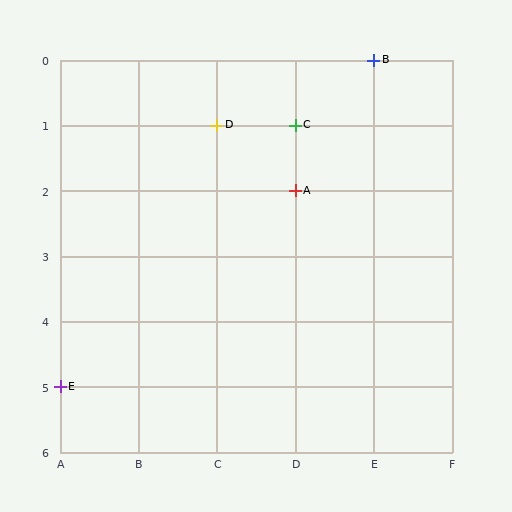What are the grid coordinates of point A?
Point A is at grid coordinates (D, 2).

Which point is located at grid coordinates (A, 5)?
Point E is at (A, 5).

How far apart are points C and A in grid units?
Points C and A are 1 row apart.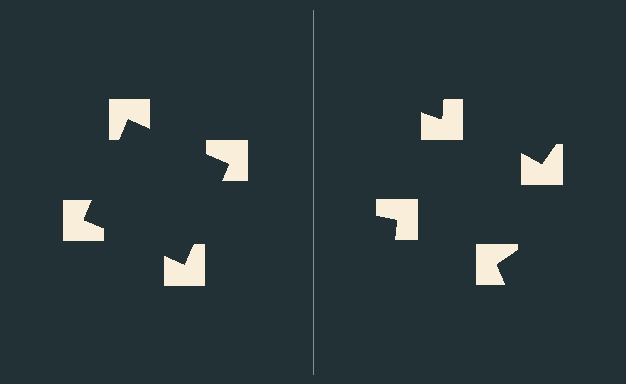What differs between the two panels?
The notched squares are positioned identically on both sides; only the wedge orientations differ. On the left they align to a square; on the right they are misaligned.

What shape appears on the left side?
An illusory square.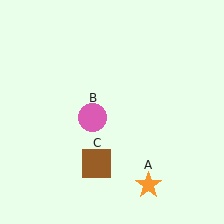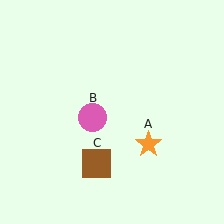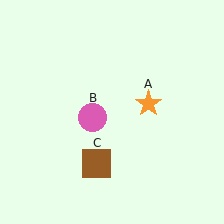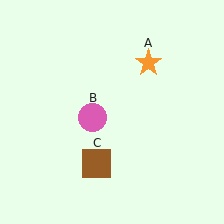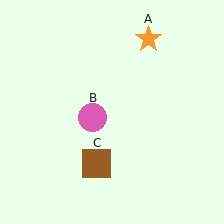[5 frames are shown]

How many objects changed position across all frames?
1 object changed position: orange star (object A).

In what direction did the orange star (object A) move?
The orange star (object A) moved up.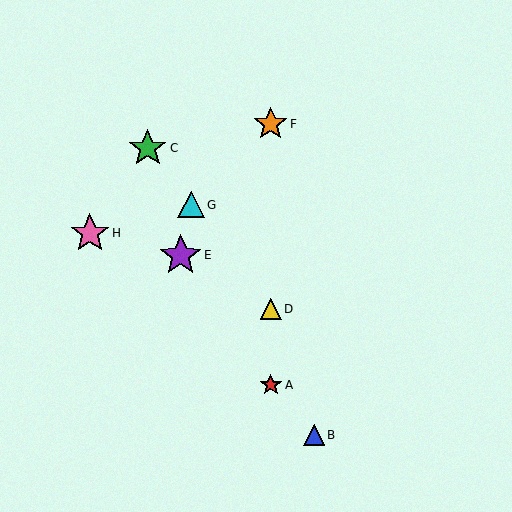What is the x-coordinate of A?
Object A is at x≈271.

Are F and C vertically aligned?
No, F is at x≈271 and C is at x≈148.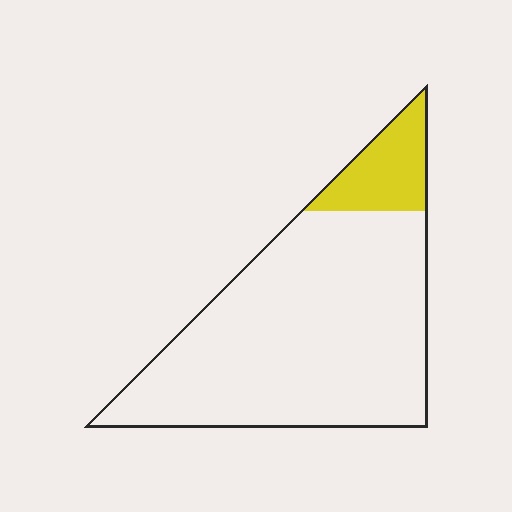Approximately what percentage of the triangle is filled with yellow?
Approximately 15%.